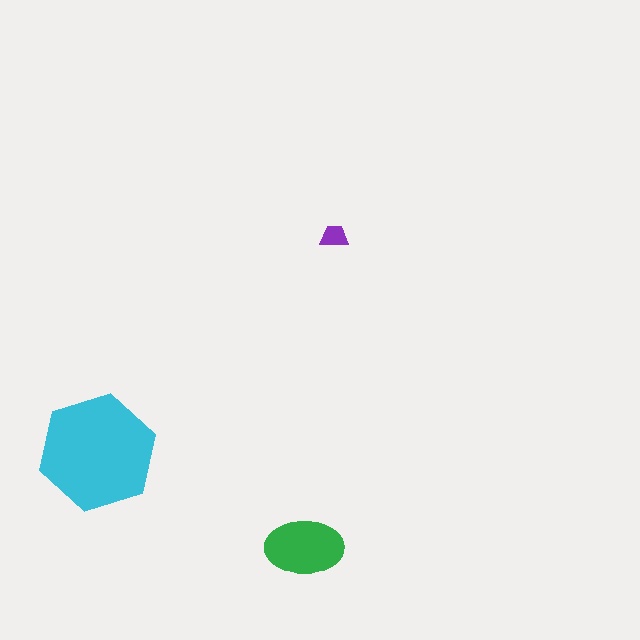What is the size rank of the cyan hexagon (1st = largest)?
1st.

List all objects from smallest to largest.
The purple trapezoid, the green ellipse, the cyan hexagon.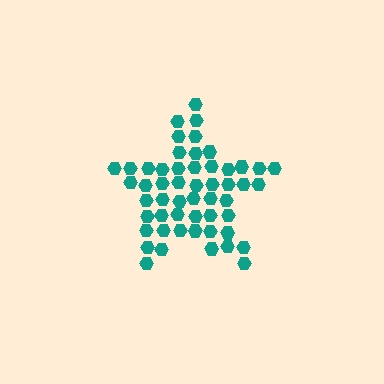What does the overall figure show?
The overall figure shows a star.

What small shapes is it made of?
It is made of small hexagons.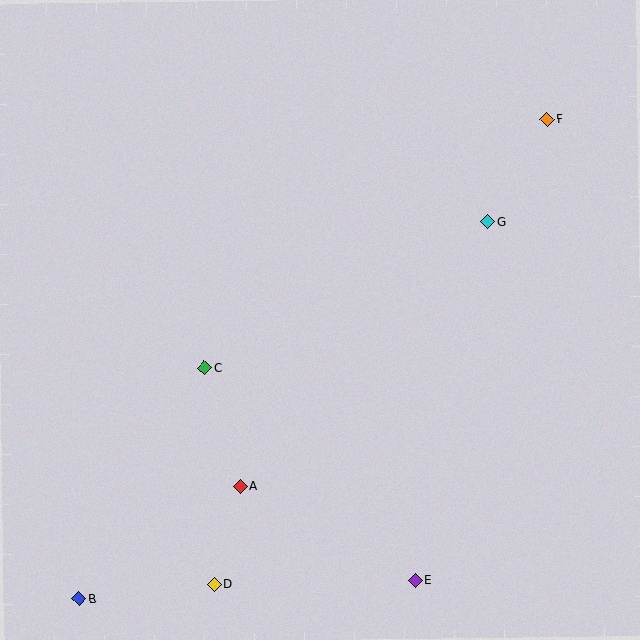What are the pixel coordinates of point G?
Point G is at (488, 221).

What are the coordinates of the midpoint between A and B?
The midpoint between A and B is at (160, 542).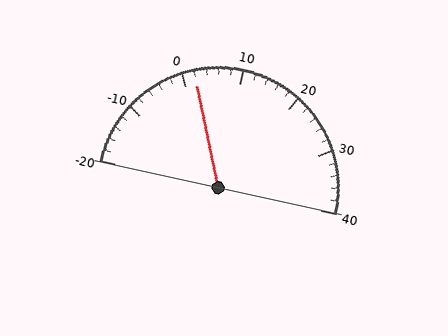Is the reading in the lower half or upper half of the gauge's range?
The reading is in the lower half of the range (-20 to 40).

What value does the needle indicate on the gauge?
The needle indicates approximately 2.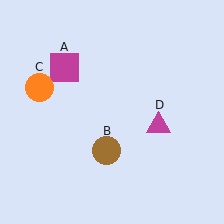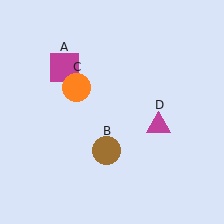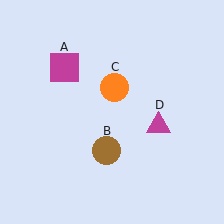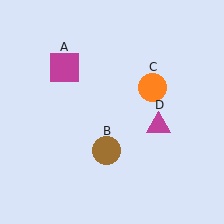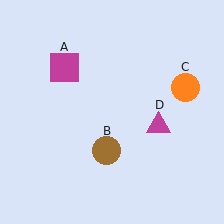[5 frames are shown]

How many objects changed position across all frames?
1 object changed position: orange circle (object C).